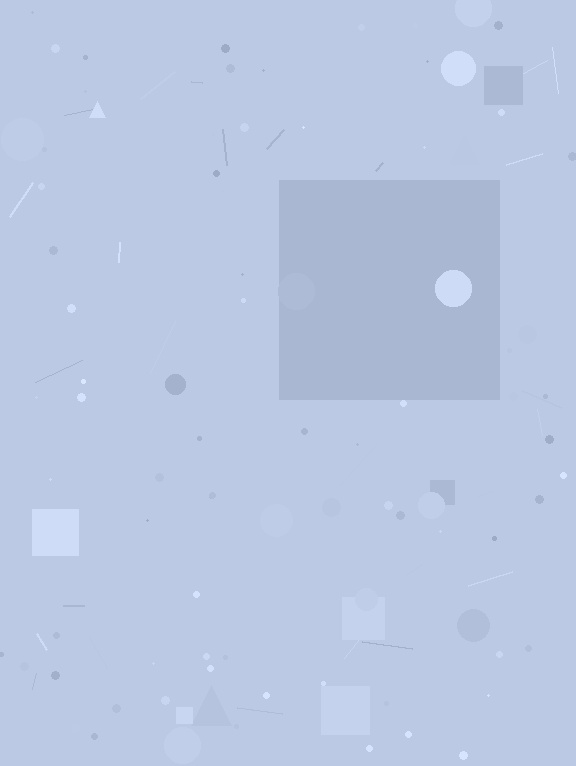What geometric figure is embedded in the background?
A square is embedded in the background.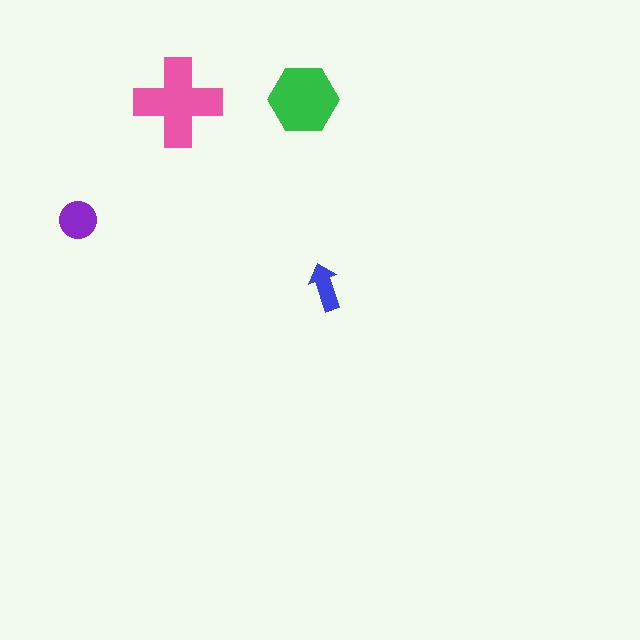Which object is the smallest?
The blue arrow.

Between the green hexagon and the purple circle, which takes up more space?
The green hexagon.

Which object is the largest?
The pink cross.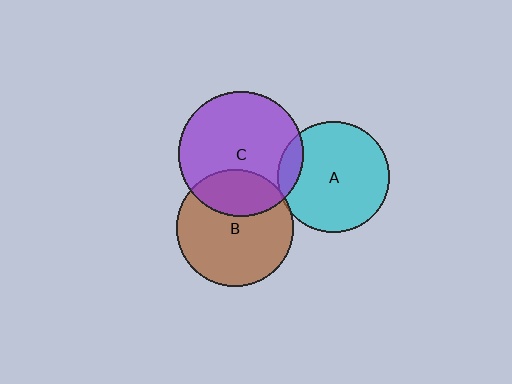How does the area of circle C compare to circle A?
Approximately 1.3 times.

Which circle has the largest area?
Circle C (purple).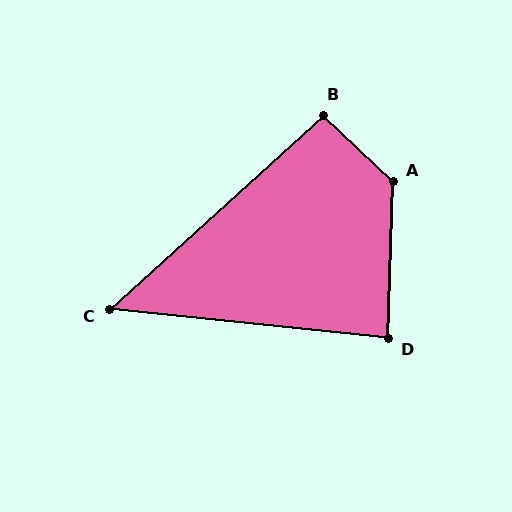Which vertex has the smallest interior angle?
C, at approximately 48 degrees.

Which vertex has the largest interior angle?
A, at approximately 132 degrees.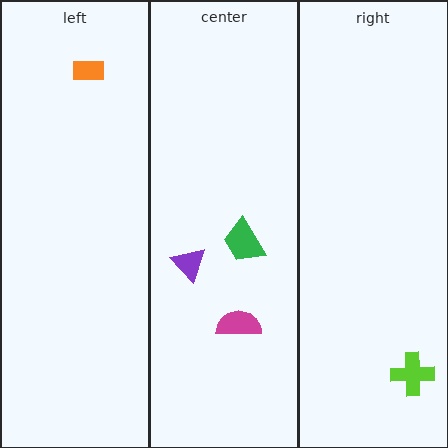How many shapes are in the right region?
1.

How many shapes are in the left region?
1.